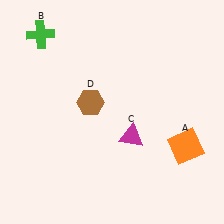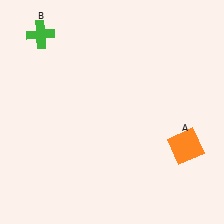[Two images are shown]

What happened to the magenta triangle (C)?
The magenta triangle (C) was removed in Image 2. It was in the bottom-right area of Image 1.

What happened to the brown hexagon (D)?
The brown hexagon (D) was removed in Image 2. It was in the top-left area of Image 1.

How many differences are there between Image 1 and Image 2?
There are 2 differences between the two images.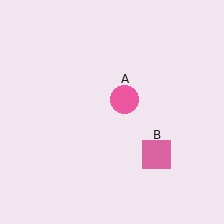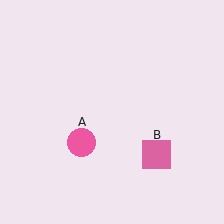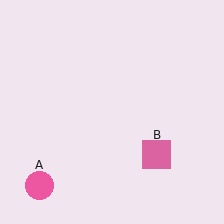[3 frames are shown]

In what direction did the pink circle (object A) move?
The pink circle (object A) moved down and to the left.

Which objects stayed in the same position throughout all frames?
Pink square (object B) remained stationary.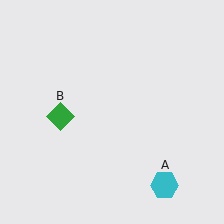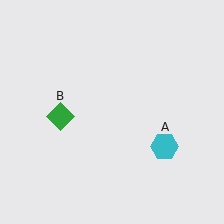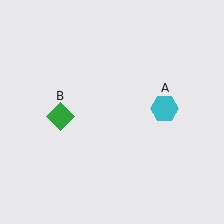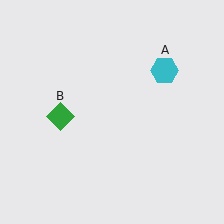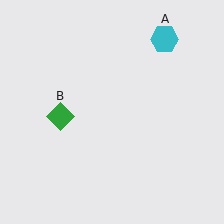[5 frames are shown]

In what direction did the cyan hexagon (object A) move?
The cyan hexagon (object A) moved up.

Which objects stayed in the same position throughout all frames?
Green diamond (object B) remained stationary.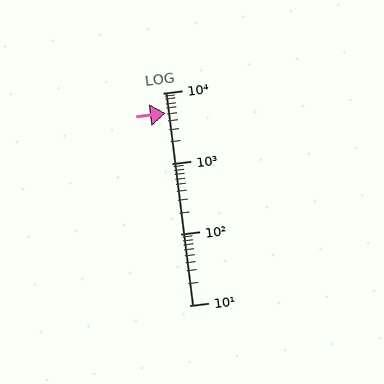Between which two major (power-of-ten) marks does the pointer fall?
The pointer is between 1000 and 10000.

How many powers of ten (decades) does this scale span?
The scale spans 3 decades, from 10 to 10000.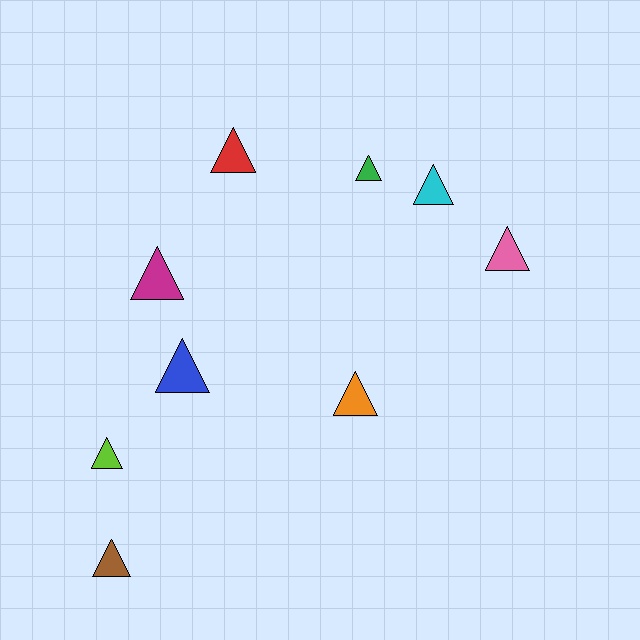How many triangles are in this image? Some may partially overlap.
There are 9 triangles.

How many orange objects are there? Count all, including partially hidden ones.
There is 1 orange object.